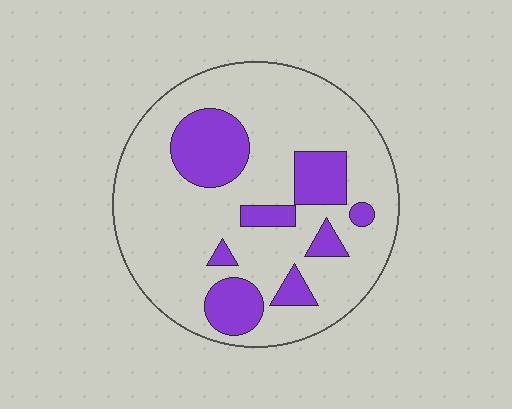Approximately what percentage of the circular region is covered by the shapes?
Approximately 25%.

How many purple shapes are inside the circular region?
8.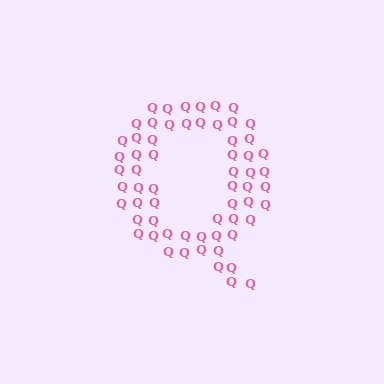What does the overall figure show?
The overall figure shows the letter Q.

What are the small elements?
The small elements are letter Q's.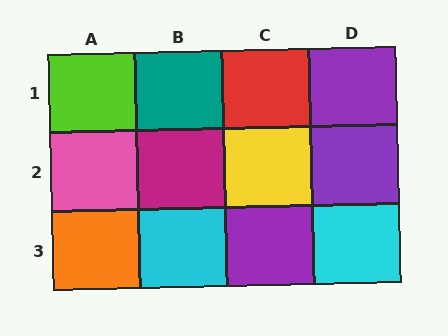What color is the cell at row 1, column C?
Red.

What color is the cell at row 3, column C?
Purple.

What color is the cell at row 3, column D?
Cyan.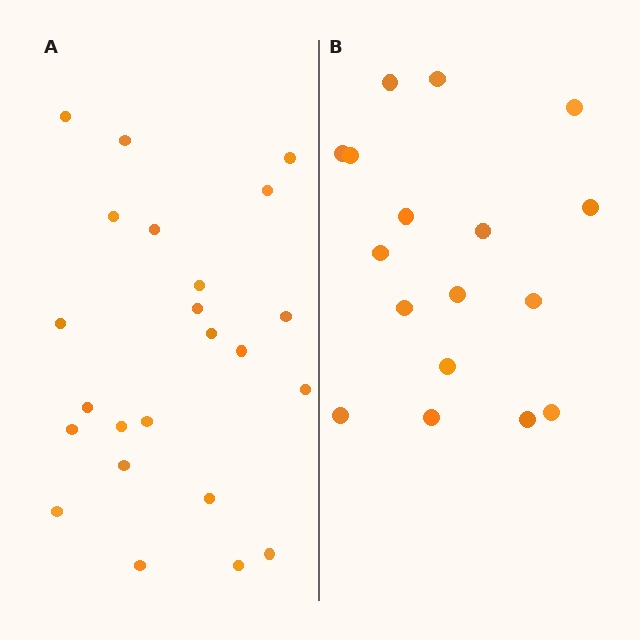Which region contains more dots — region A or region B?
Region A (the left region) has more dots.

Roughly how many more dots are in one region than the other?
Region A has about 6 more dots than region B.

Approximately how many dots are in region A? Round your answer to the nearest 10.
About 20 dots. (The exact count is 23, which rounds to 20.)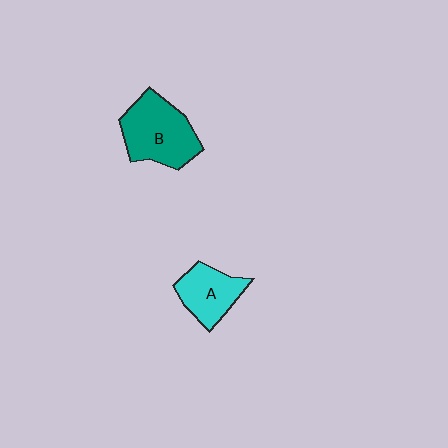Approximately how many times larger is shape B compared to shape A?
Approximately 1.5 times.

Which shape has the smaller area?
Shape A (cyan).